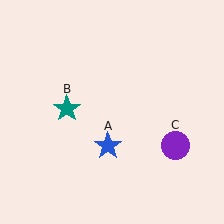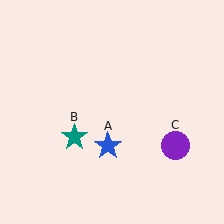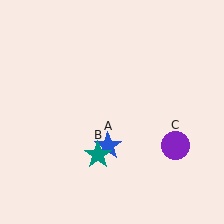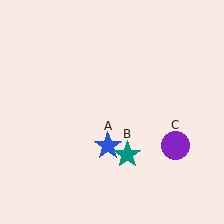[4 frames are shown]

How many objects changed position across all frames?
1 object changed position: teal star (object B).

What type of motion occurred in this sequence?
The teal star (object B) rotated counterclockwise around the center of the scene.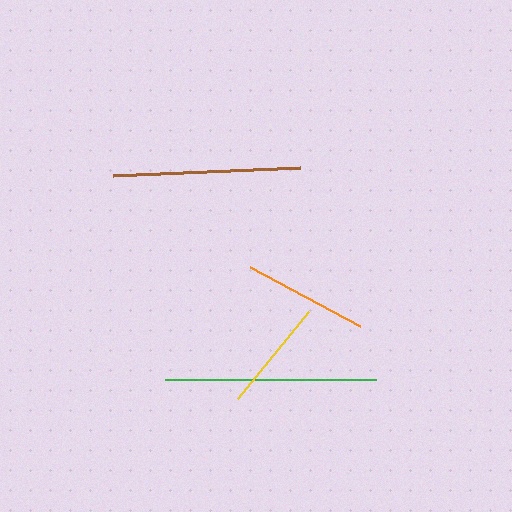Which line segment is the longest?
The green line is the longest at approximately 212 pixels.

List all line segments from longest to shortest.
From longest to shortest: green, brown, orange, yellow.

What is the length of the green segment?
The green segment is approximately 212 pixels long.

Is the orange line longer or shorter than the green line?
The green line is longer than the orange line.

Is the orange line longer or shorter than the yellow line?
The orange line is longer than the yellow line.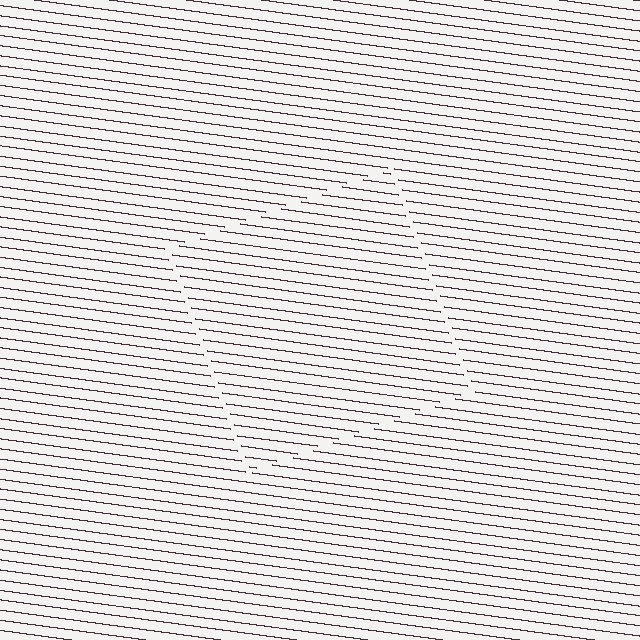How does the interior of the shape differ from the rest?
The interior of the shape contains the same grating, shifted by half a period — the contour is defined by the phase discontinuity where line-ends from the inner and outer gratings abut.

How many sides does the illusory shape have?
4 sides — the line-ends trace a square.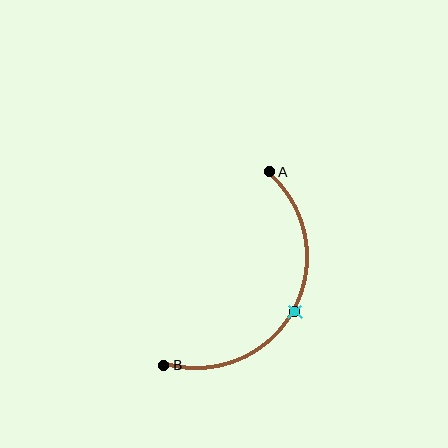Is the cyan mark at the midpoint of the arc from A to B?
Yes. The cyan mark lies on the arc at equal arc-length from both A and B — it is the arc midpoint.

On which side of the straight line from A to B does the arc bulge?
The arc bulges to the right of the straight line connecting A and B.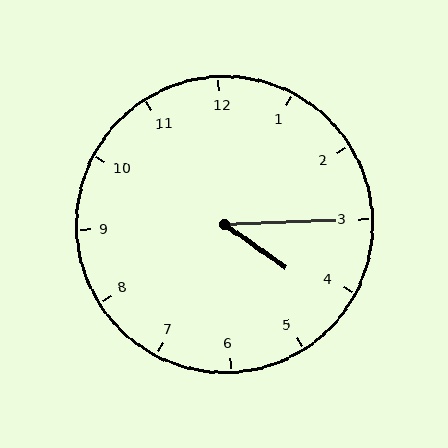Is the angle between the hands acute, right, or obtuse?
It is acute.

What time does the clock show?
4:15.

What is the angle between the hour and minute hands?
Approximately 38 degrees.